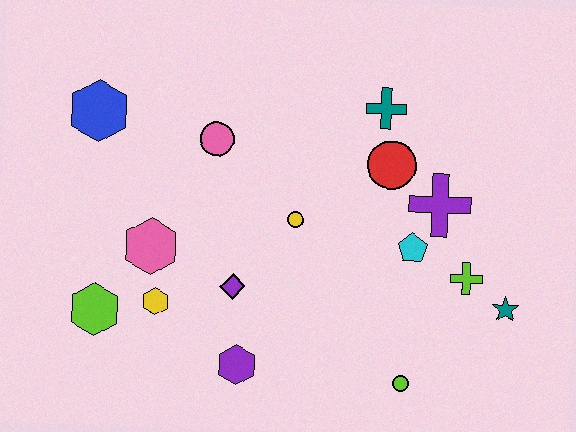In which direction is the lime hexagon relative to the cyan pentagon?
The lime hexagon is to the left of the cyan pentagon.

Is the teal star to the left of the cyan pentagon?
No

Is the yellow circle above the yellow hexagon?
Yes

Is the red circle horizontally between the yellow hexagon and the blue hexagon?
No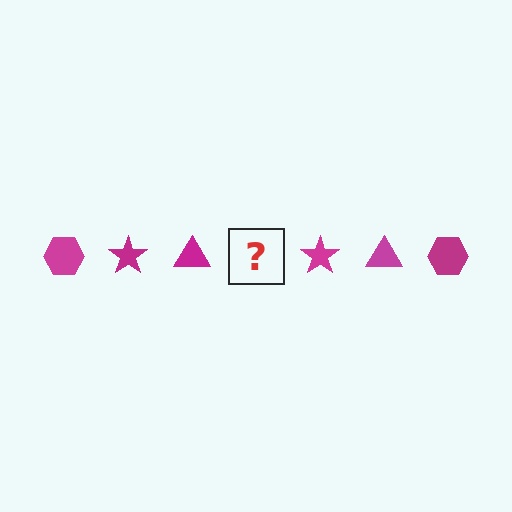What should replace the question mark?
The question mark should be replaced with a magenta hexagon.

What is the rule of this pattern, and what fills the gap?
The rule is that the pattern cycles through hexagon, star, triangle shapes in magenta. The gap should be filled with a magenta hexagon.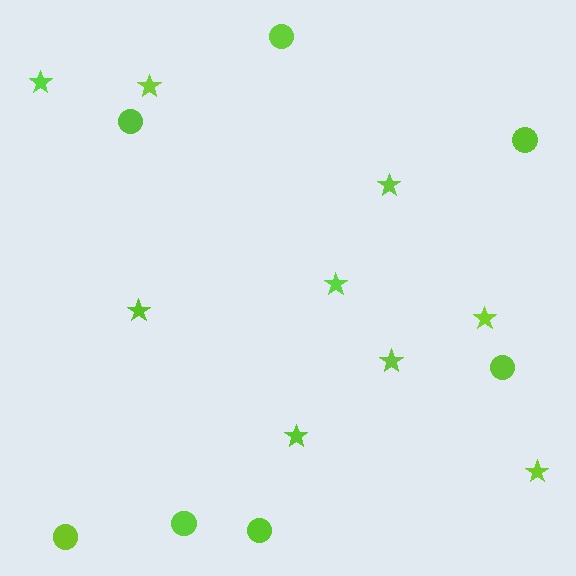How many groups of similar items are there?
There are 2 groups: one group of circles (7) and one group of stars (9).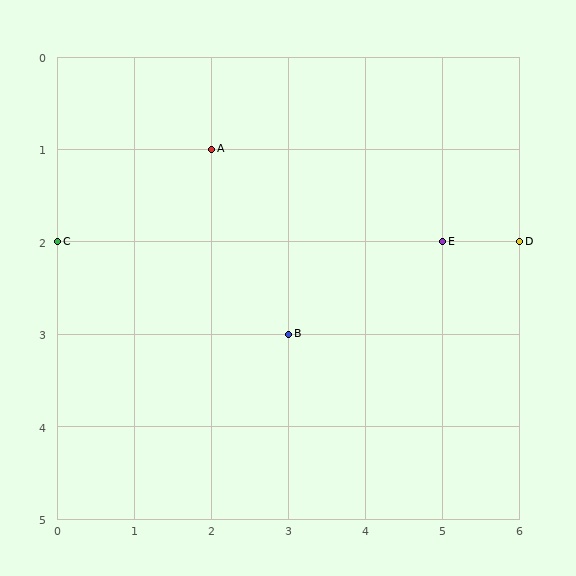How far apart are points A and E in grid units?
Points A and E are 3 columns and 1 row apart (about 3.2 grid units diagonally).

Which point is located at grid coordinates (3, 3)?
Point B is at (3, 3).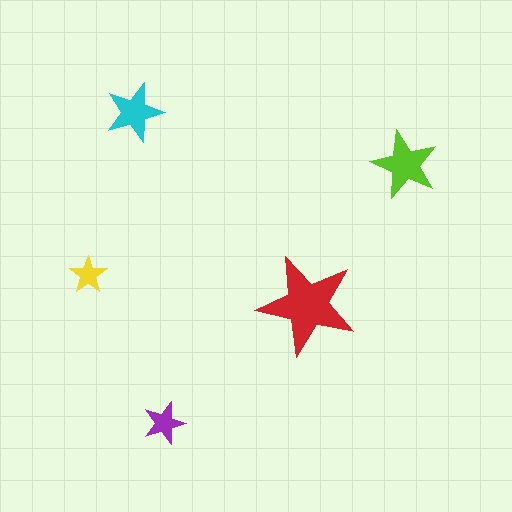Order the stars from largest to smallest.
the red one, the lime one, the cyan one, the purple one, the yellow one.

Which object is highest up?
The cyan star is topmost.